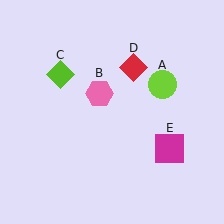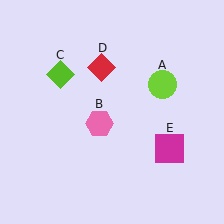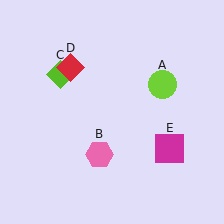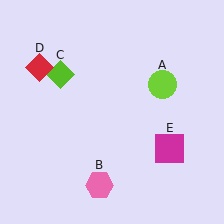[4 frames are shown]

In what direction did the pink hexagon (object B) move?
The pink hexagon (object B) moved down.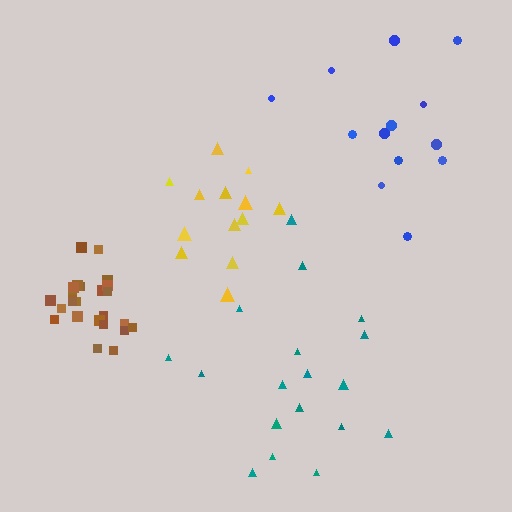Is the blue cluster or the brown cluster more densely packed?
Brown.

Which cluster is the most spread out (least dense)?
Teal.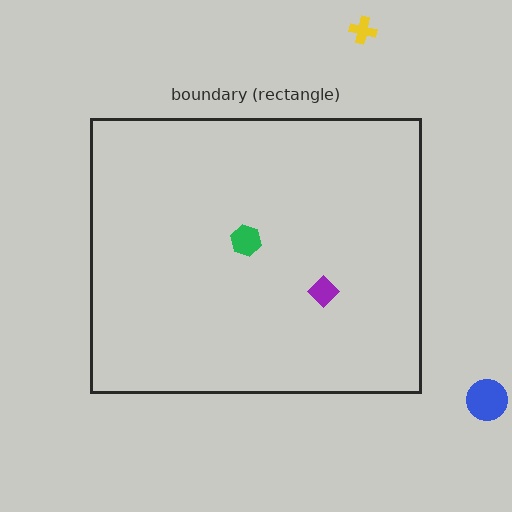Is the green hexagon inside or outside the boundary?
Inside.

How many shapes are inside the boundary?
2 inside, 2 outside.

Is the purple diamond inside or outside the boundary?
Inside.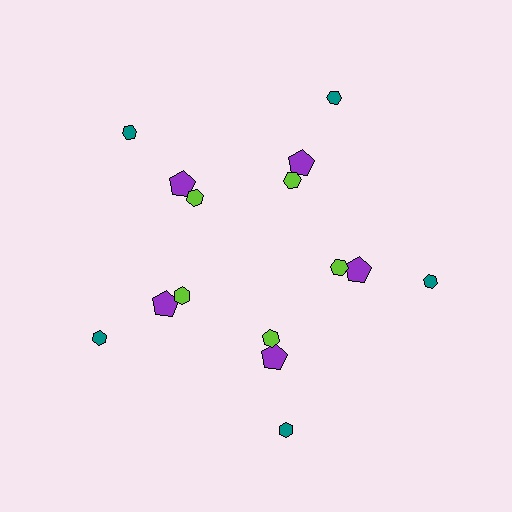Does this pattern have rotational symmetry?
Yes, this pattern has 5-fold rotational symmetry. It looks the same after rotating 72 degrees around the center.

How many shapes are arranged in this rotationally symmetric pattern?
There are 15 shapes, arranged in 5 groups of 3.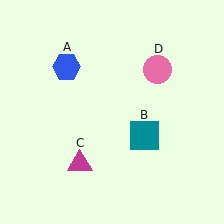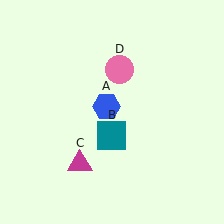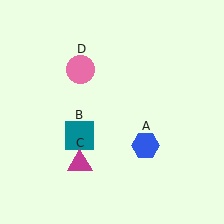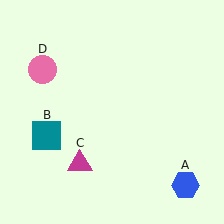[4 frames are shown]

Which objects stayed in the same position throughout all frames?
Magenta triangle (object C) remained stationary.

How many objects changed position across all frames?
3 objects changed position: blue hexagon (object A), teal square (object B), pink circle (object D).